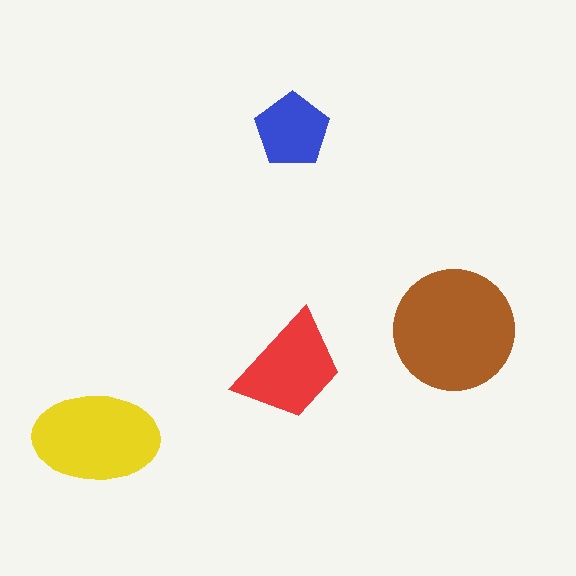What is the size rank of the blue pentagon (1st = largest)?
4th.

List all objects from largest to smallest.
The brown circle, the yellow ellipse, the red trapezoid, the blue pentagon.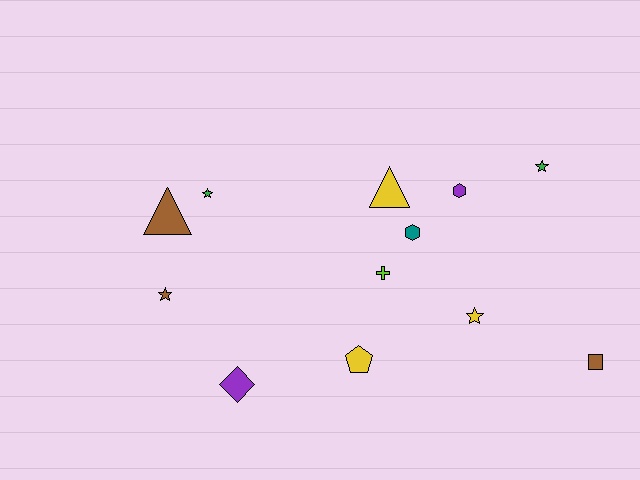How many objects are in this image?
There are 12 objects.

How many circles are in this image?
There are no circles.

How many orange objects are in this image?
There are no orange objects.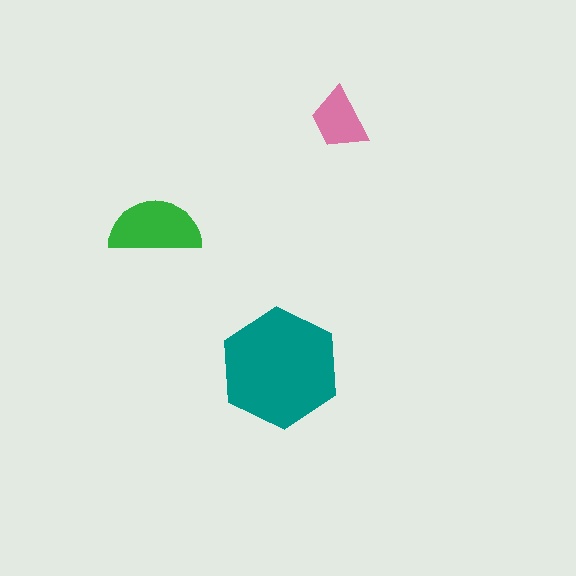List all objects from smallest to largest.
The pink trapezoid, the green semicircle, the teal hexagon.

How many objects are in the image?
There are 3 objects in the image.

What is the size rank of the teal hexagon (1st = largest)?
1st.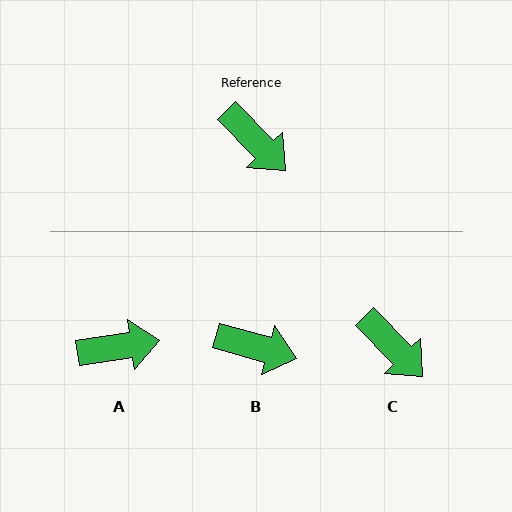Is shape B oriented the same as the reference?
No, it is off by about 30 degrees.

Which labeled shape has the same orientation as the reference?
C.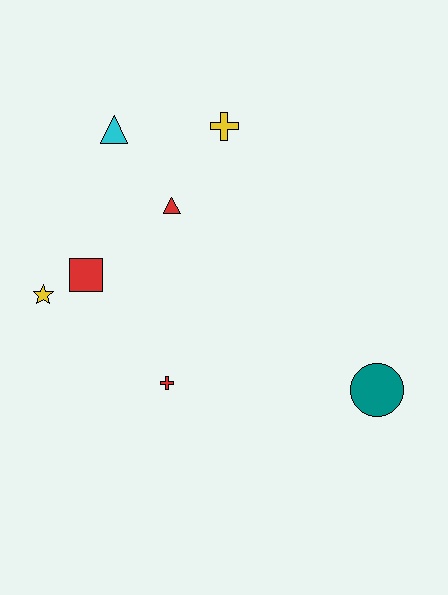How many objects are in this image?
There are 7 objects.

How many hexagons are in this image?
There are no hexagons.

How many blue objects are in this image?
There are no blue objects.